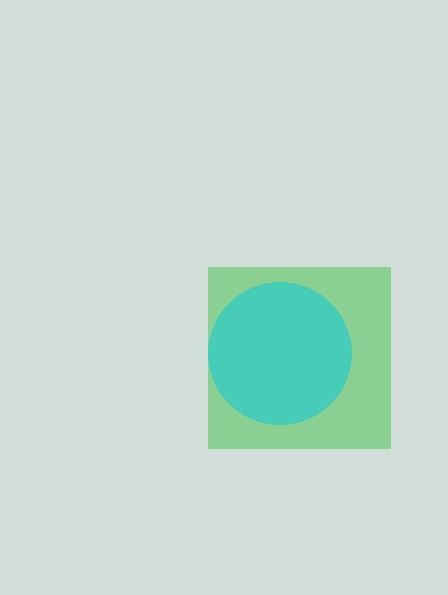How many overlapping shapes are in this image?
There are 2 overlapping shapes in the image.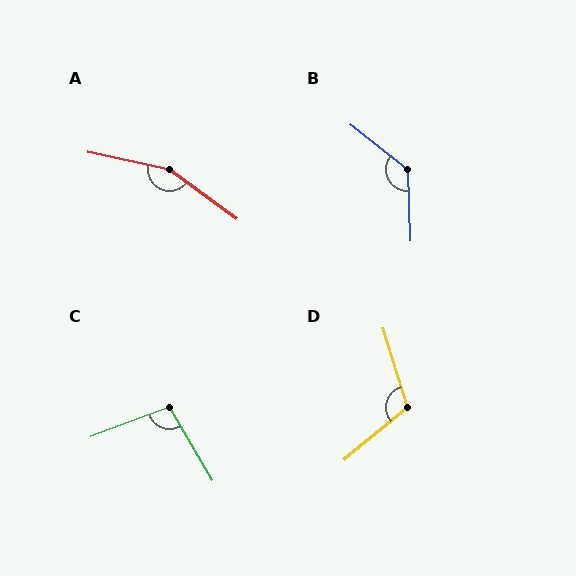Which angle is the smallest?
C, at approximately 99 degrees.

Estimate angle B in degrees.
Approximately 130 degrees.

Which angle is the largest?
A, at approximately 156 degrees.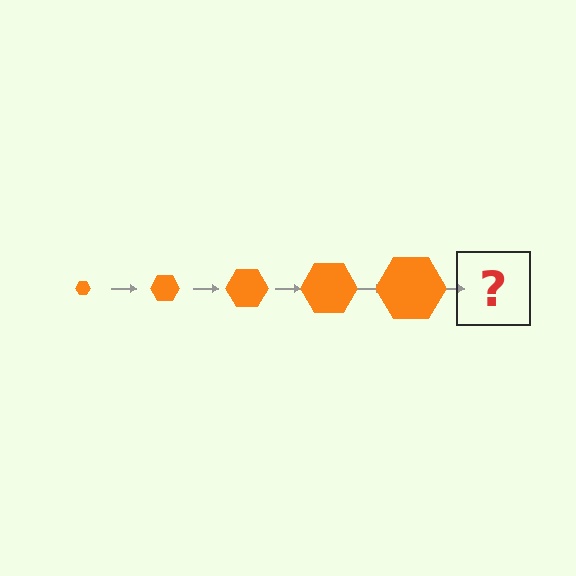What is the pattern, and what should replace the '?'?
The pattern is that the hexagon gets progressively larger each step. The '?' should be an orange hexagon, larger than the previous one.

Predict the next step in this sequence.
The next step is an orange hexagon, larger than the previous one.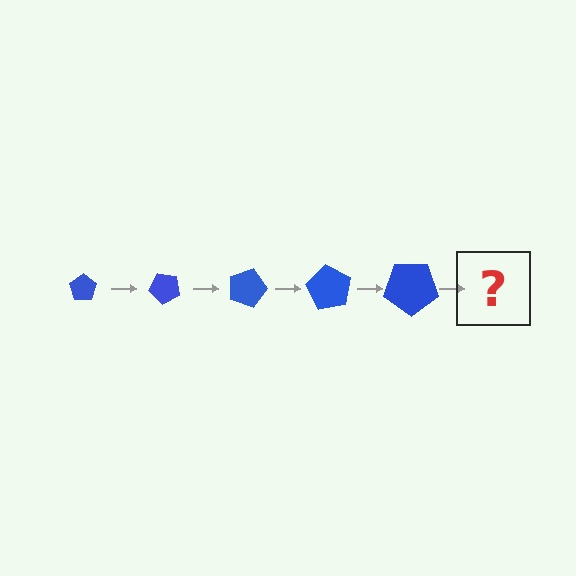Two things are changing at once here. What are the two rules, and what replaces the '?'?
The two rules are that the pentagon grows larger each step and it rotates 45 degrees each step. The '?' should be a pentagon, larger than the previous one and rotated 225 degrees from the start.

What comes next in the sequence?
The next element should be a pentagon, larger than the previous one and rotated 225 degrees from the start.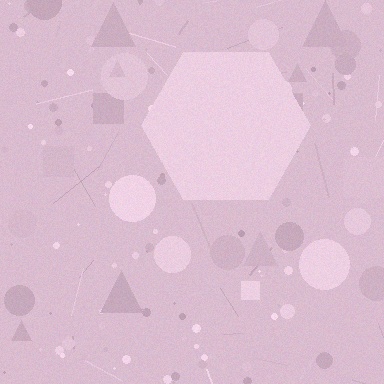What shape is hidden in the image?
A hexagon is hidden in the image.